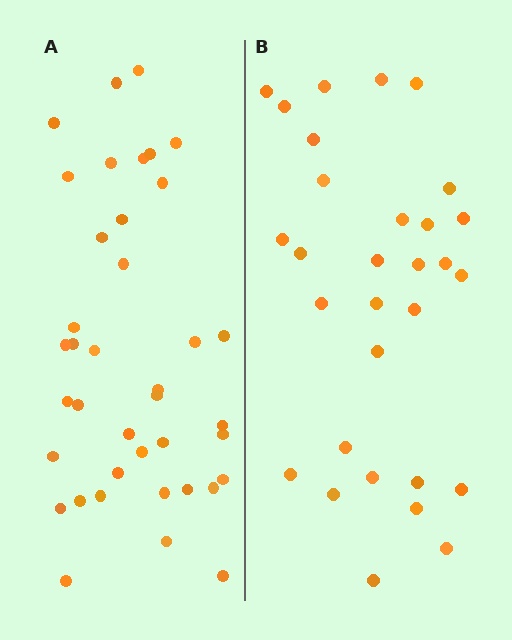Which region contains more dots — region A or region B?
Region A (the left region) has more dots.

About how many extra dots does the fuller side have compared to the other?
Region A has roughly 8 or so more dots than region B.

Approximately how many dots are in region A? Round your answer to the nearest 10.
About 40 dots. (The exact count is 39, which rounds to 40.)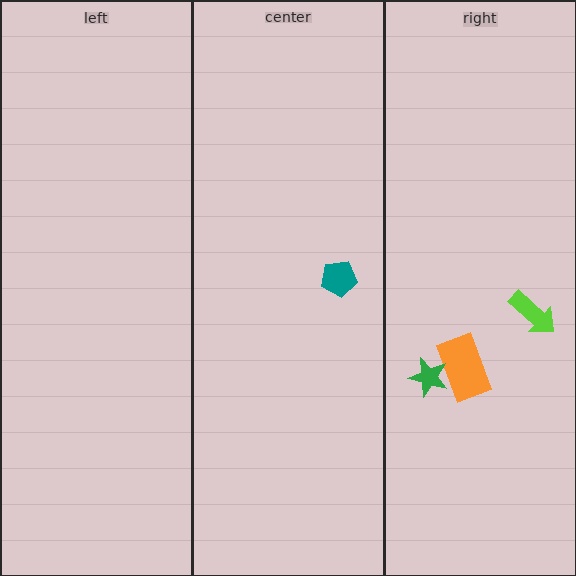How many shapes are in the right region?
3.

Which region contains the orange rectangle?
The right region.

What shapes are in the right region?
The orange rectangle, the lime arrow, the green star.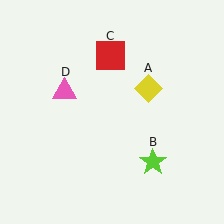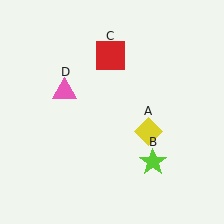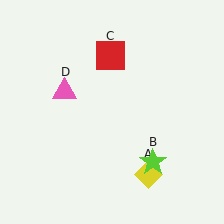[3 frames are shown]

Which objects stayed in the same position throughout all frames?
Lime star (object B) and red square (object C) and pink triangle (object D) remained stationary.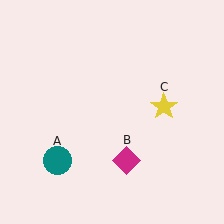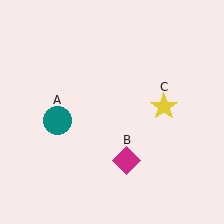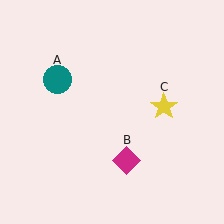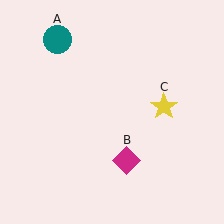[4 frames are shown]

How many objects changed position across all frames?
1 object changed position: teal circle (object A).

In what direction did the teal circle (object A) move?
The teal circle (object A) moved up.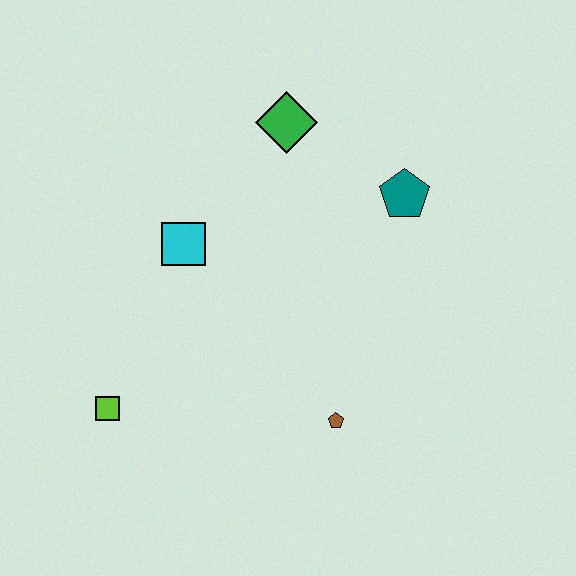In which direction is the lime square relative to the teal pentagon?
The lime square is to the left of the teal pentagon.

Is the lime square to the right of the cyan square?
No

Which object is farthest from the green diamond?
The lime square is farthest from the green diamond.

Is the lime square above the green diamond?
No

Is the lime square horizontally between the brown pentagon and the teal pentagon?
No